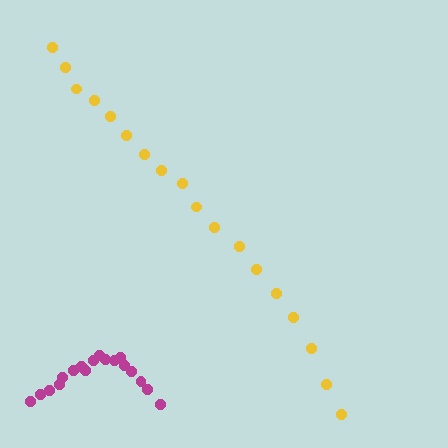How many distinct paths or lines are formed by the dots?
There are 2 distinct paths.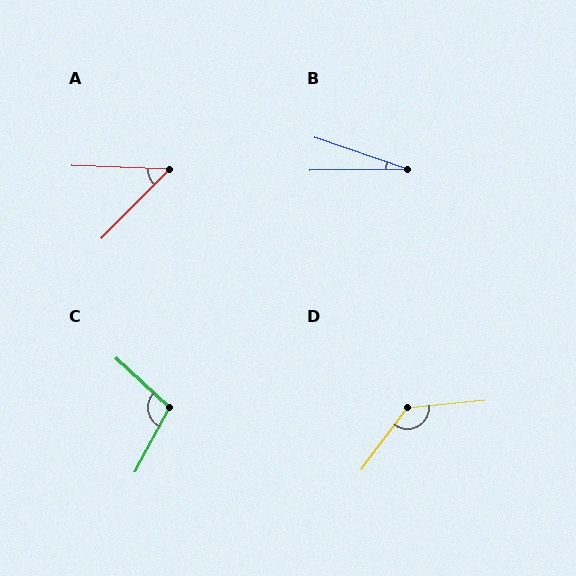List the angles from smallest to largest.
B (20°), A (48°), C (105°), D (132°).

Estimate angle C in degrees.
Approximately 105 degrees.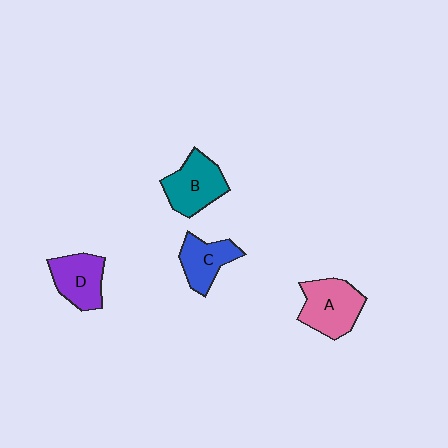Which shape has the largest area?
Shape A (pink).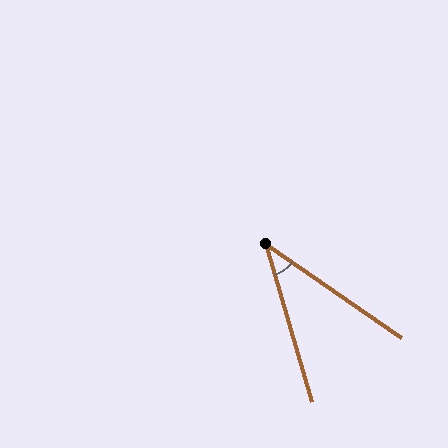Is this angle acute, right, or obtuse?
It is acute.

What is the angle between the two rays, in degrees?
Approximately 39 degrees.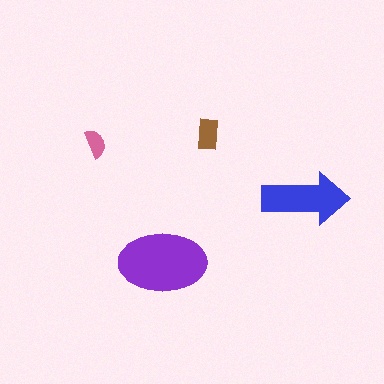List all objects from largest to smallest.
The purple ellipse, the blue arrow, the brown rectangle, the pink semicircle.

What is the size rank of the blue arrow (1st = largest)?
2nd.